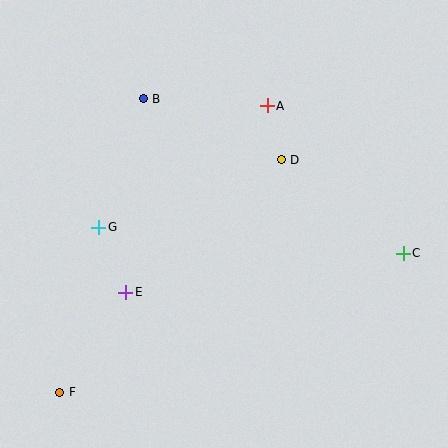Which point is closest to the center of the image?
Point D at (281, 160) is closest to the center.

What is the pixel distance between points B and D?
The distance between B and D is 151 pixels.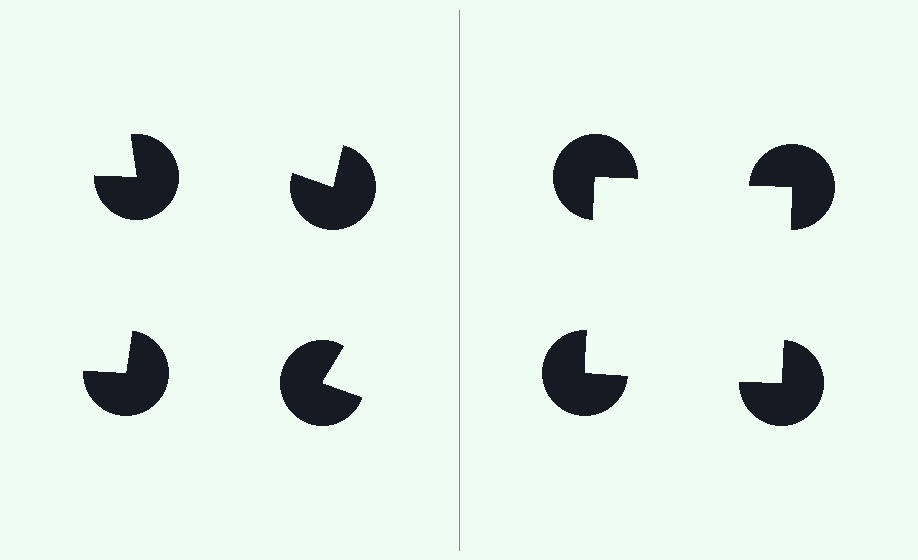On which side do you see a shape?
An illusory square appears on the right side. On the left side the wedge cuts are rotated, so no coherent shape forms.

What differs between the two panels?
The pac-man discs are positioned identically on both sides; only the wedge orientations differ. On the right they align to a square; on the left they are misaligned.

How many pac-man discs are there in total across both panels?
8 — 4 on each side.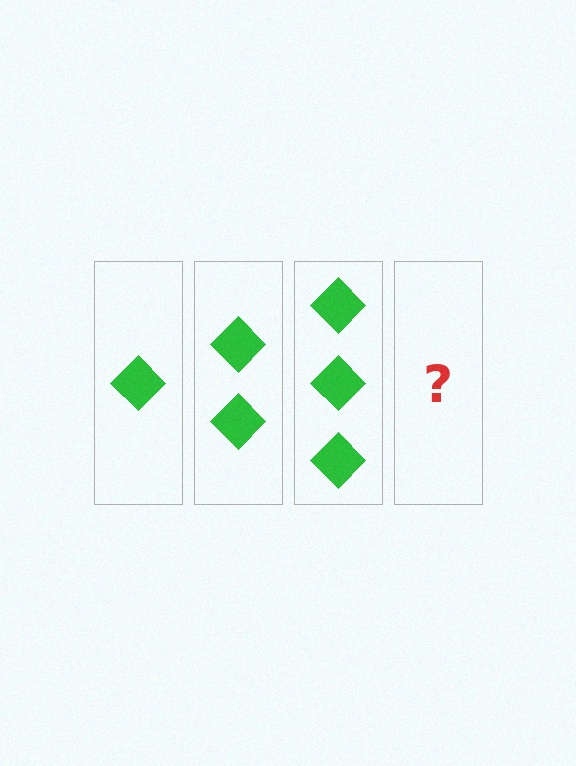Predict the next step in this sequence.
The next step is 4 diamonds.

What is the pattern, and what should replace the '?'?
The pattern is that each step adds one more diamond. The '?' should be 4 diamonds.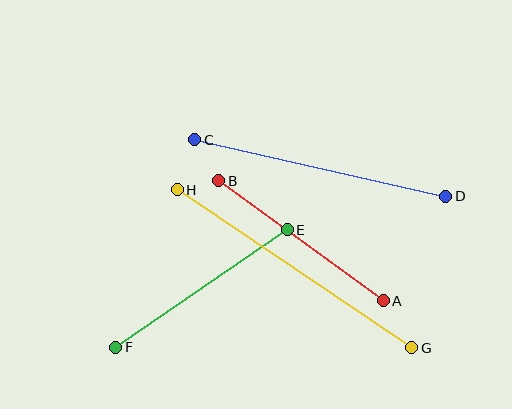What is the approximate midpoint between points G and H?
The midpoint is at approximately (295, 269) pixels.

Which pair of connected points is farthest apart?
Points G and H are farthest apart.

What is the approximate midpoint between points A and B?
The midpoint is at approximately (301, 241) pixels.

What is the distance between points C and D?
The distance is approximately 257 pixels.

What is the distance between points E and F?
The distance is approximately 208 pixels.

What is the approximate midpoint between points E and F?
The midpoint is at approximately (201, 289) pixels.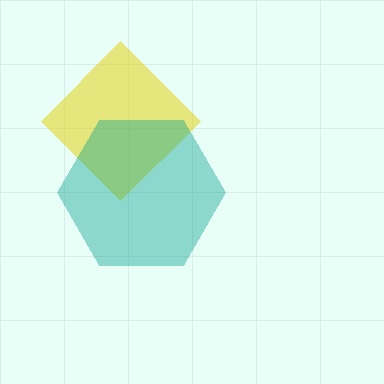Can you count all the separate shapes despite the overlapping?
Yes, there are 2 separate shapes.